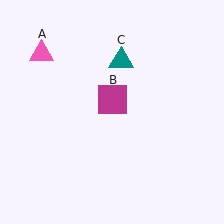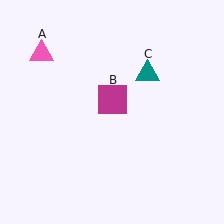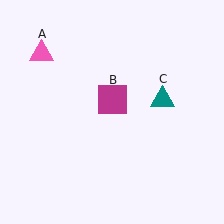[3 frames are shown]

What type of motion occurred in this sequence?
The teal triangle (object C) rotated clockwise around the center of the scene.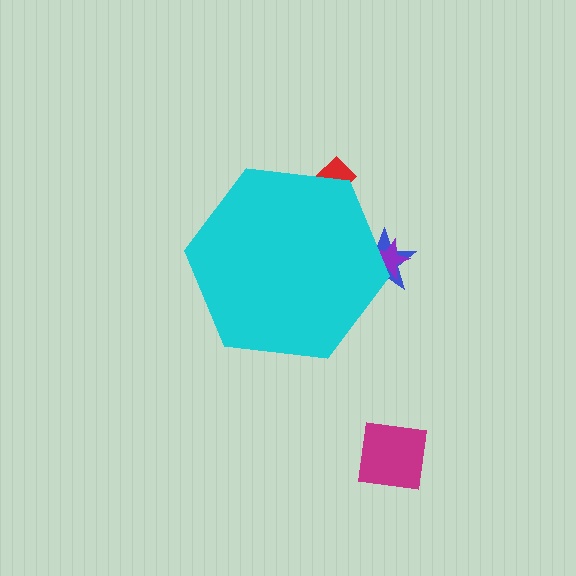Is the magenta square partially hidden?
No, the magenta square is fully visible.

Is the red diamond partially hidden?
Yes, the red diamond is partially hidden behind the cyan hexagon.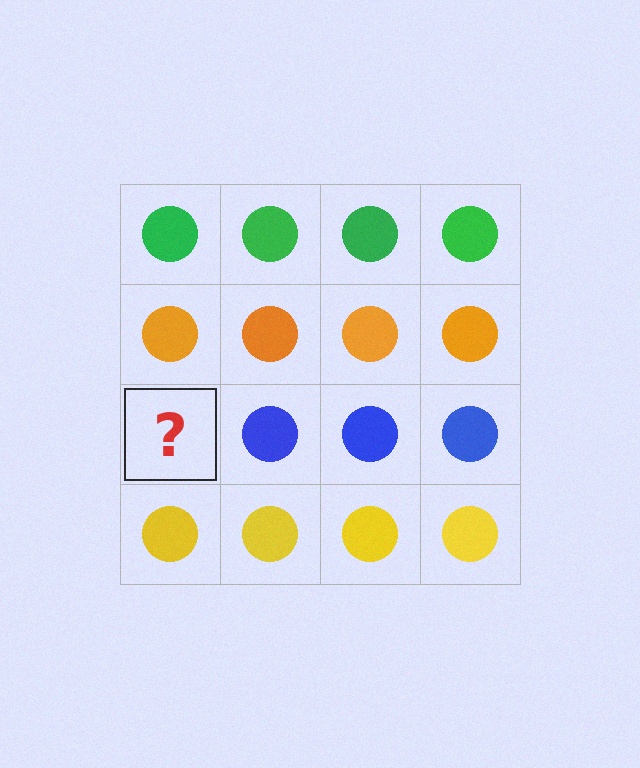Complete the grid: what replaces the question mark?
The question mark should be replaced with a blue circle.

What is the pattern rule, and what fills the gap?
The rule is that each row has a consistent color. The gap should be filled with a blue circle.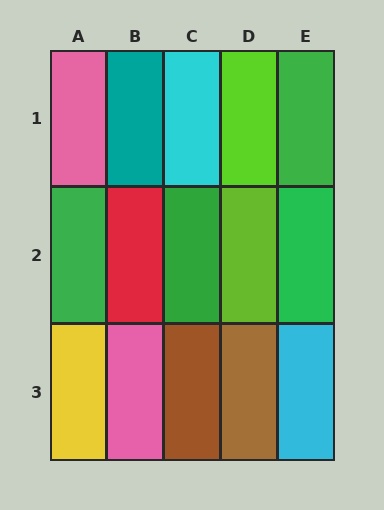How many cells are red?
1 cell is red.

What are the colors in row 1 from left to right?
Pink, teal, cyan, lime, green.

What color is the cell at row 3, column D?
Brown.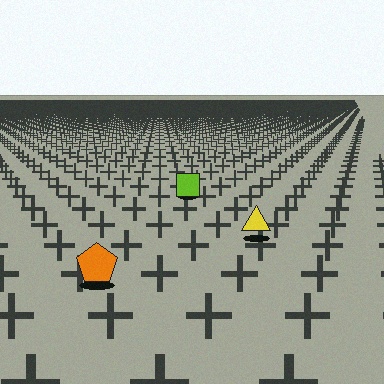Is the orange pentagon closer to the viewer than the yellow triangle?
Yes. The orange pentagon is closer — you can tell from the texture gradient: the ground texture is coarser near it.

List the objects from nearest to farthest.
From nearest to farthest: the orange pentagon, the yellow triangle, the lime square.